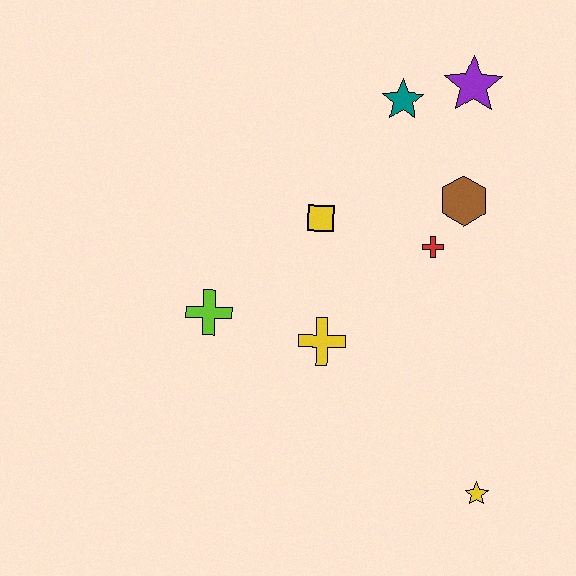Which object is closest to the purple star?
The teal star is closest to the purple star.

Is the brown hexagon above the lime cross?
Yes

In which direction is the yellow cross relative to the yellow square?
The yellow cross is below the yellow square.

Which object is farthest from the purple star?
The yellow star is farthest from the purple star.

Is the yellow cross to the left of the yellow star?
Yes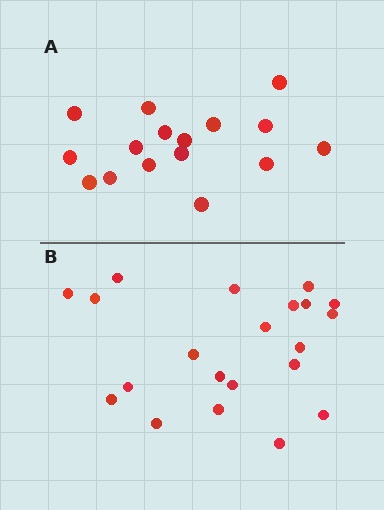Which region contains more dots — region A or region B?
Region B (the bottom region) has more dots.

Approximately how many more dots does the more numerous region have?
Region B has about 5 more dots than region A.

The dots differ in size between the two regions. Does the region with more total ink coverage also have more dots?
No. Region A has more total ink coverage because its dots are larger, but region B actually contains more individual dots. Total area can be misleading — the number of items is what matters here.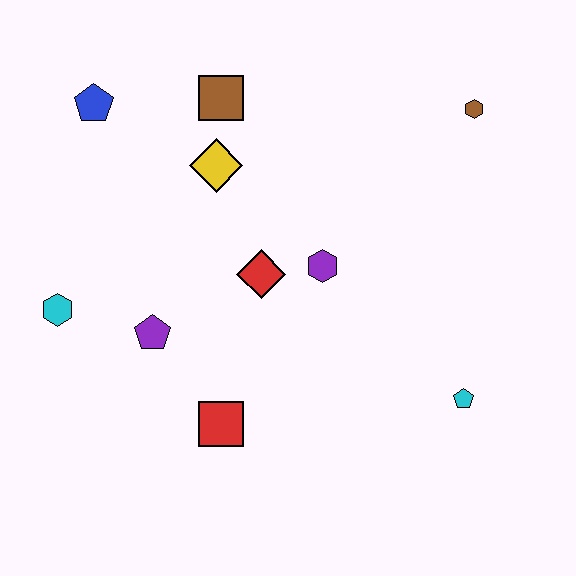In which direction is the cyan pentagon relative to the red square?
The cyan pentagon is to the right of the red square.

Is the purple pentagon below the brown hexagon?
Yes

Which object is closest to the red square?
The purple pentagon is closest to the red square.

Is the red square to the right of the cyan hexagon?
Yes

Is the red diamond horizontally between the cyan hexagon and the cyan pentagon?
Yes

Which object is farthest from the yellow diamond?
The cyan pentagon is farthest from the yellow diamond.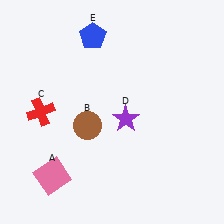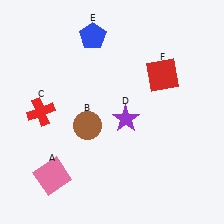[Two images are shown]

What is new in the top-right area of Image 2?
A red square (F) was added in the top-right area of Image 2.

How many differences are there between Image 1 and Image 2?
There is 1 difference between the two images.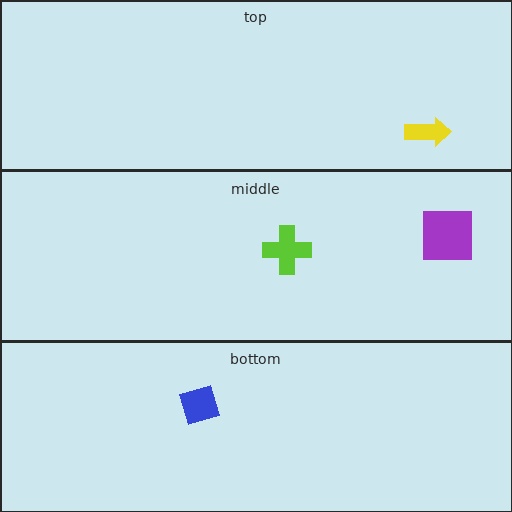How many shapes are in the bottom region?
1.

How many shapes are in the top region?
1.